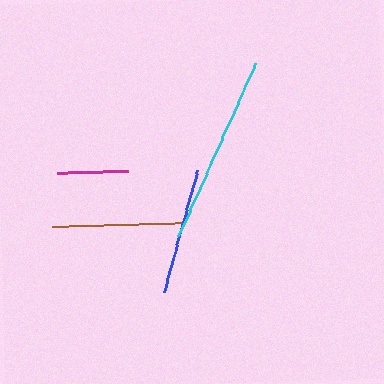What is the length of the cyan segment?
The cyan segment is approximately 190 pixels long.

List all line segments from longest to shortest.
From longest to shortest: cyan, brown, blue, magenta.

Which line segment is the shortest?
The magenta line is the shortest at approximately 71 pixels.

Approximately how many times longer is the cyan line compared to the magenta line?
The cyan line is approximately 2.7 times the length of the magenta line.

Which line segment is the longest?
The cyan line is the longest at approximately 190 pixels.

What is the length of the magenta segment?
The magenta segment is approximately 71 pixels long.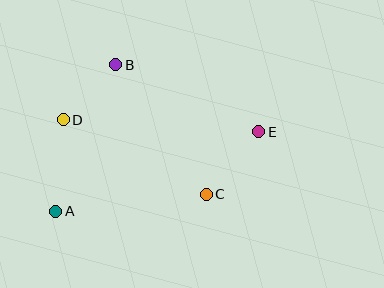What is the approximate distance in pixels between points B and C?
The distance between B and C is approximately 158 pixels.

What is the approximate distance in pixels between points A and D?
The distance between A and D is approximately 92 pixels.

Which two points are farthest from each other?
Points A and E are farthest from each other.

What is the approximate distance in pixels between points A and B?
The distance between A and B is approximately 158 pixels.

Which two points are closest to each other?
Points B and D are closest to each other.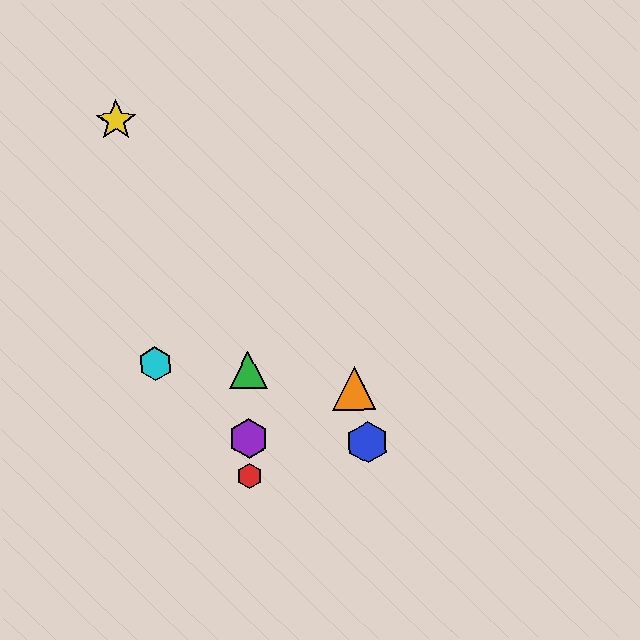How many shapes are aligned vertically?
3 shapes (the red hexagon, the green triangle, the purple hexagon) are aligned vertically.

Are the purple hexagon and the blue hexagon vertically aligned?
No, the purple hexagon is at x≈249 and the blue hexagon is at x≈367.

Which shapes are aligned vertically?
The red hexagon, the green triangle, the purple hexagon are aligned vertically.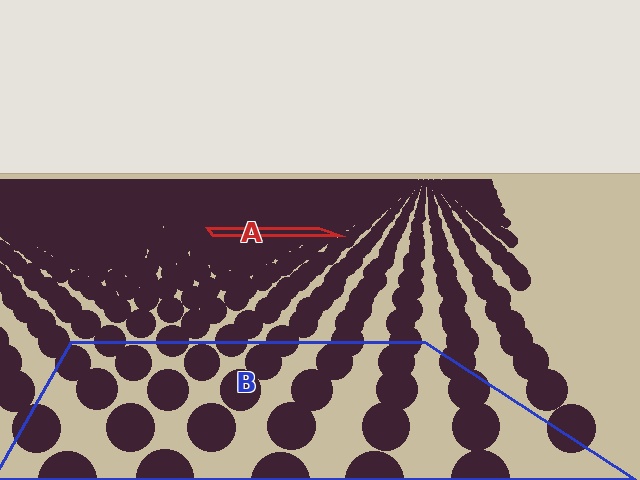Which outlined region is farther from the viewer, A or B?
Region A is farther from the viewer — the texture elements inside it appear smaller and more densely packed.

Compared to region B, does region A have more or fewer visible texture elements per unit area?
Region A has more texture elements per unit area — they are packed more densely because it is farther away.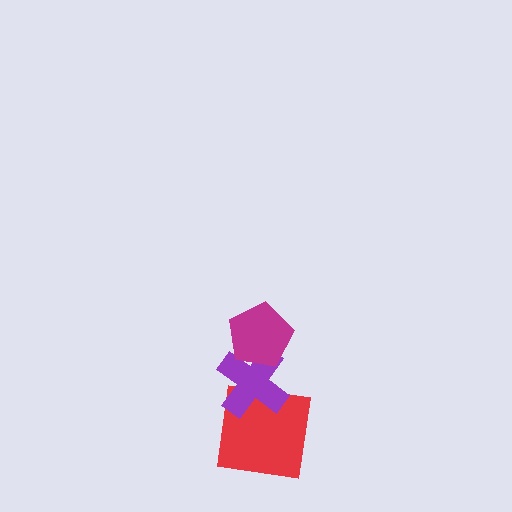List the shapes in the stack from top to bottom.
From top to bottom: the magenta pentagon, the purple cross, the red square.